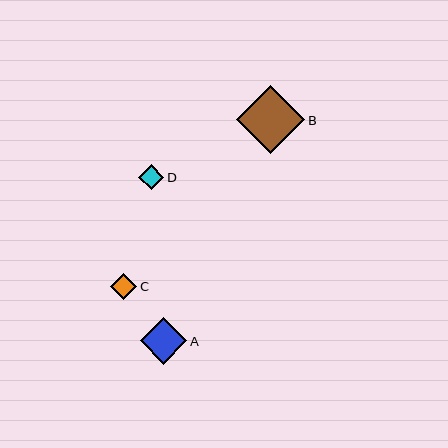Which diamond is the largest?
Diamond B is the largest with a size of approximately 68 pixels.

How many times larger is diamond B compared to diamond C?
Diamond B is approximately 2.6 times the size of diamond C.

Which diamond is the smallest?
Diamond D is the smallest with a size of approximately 26 pixels.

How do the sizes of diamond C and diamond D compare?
Diamond C and diamond D are approximately the same size.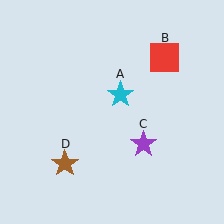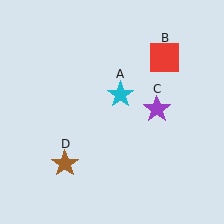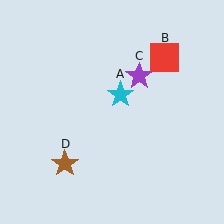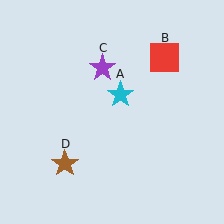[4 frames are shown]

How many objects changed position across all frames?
1 object changed position: purple star (object C).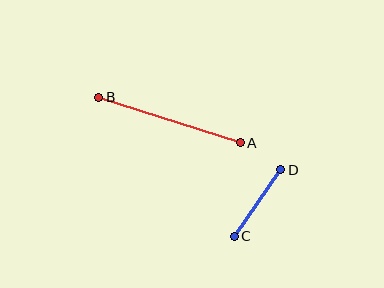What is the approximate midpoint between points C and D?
The midpoint is at approximately (257, 203) pixels.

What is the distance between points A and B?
The distance is approximately 149 pixels.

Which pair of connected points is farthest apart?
Points A and B are farthest apart.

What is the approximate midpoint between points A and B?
The midpoint is at approximately (169, 120) pixels.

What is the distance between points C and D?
The distance is approximately 81 pixels.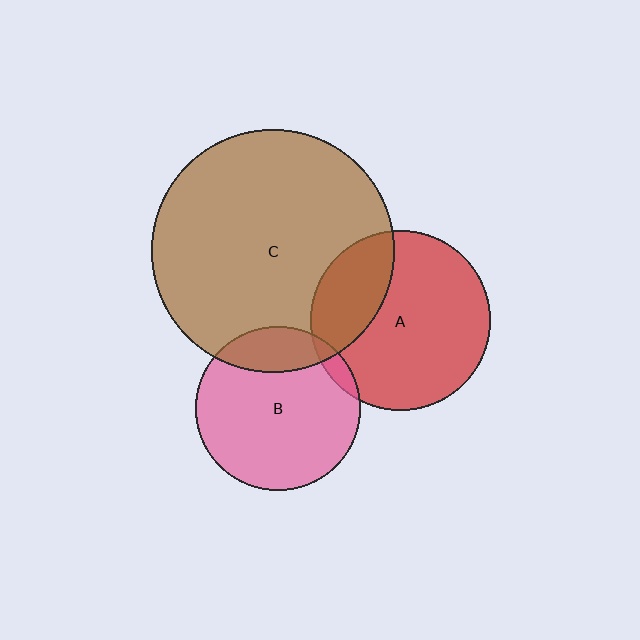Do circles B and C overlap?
Yes.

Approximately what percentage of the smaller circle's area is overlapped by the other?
Approximately 20%.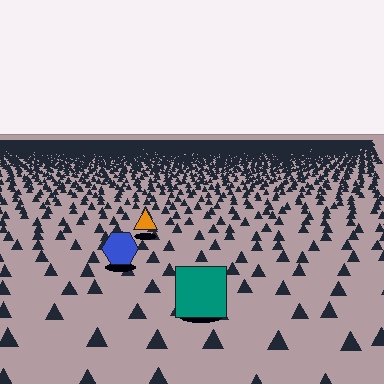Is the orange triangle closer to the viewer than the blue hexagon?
No. The blue hexagon is closer — you can tell from the texture gradient: the ground texture is coarser near it.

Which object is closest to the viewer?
The teal square is closest. The texture marks near it are larger and more spread out.